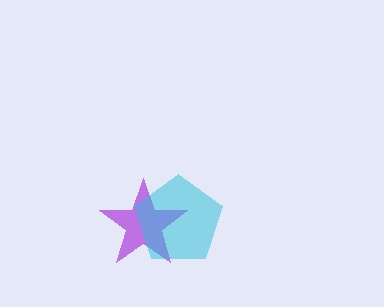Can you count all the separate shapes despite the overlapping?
Yes, there are 2 separate shapes.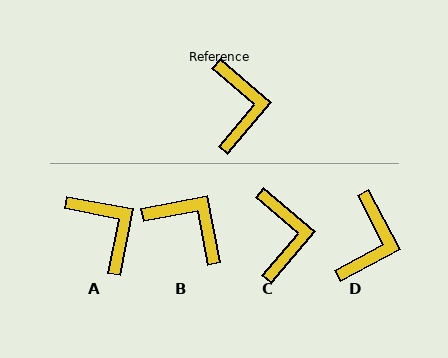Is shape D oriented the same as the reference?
No, it is off by about 22 degrees.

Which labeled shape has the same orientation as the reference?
C.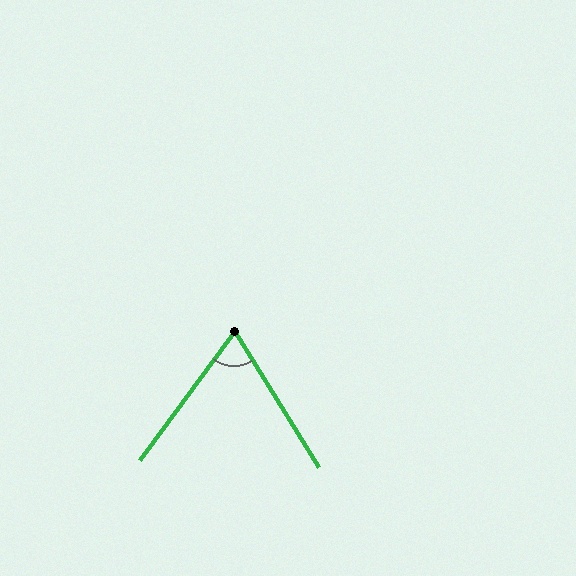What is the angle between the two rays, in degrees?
Approximately 68 degrees.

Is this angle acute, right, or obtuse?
It is acute.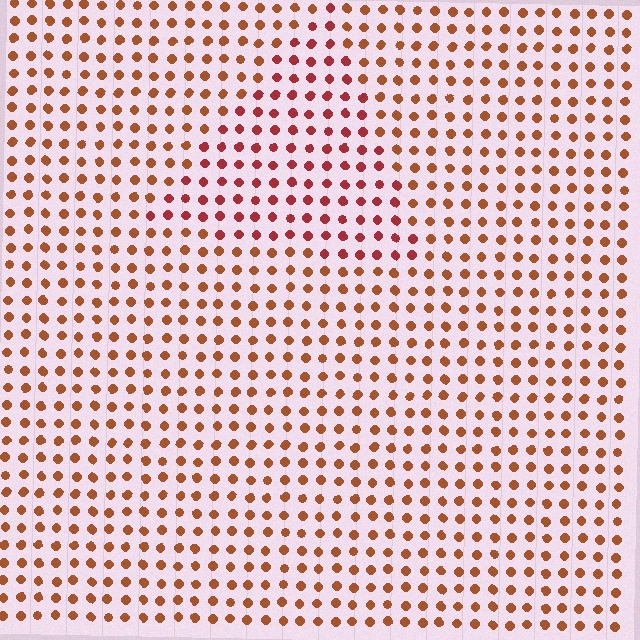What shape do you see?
I see a triangle.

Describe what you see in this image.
The image is filled with small brown elements in a uniform arrangement. A triangle-shaped region is visible where the elements are tinted to a slightly different hue, forming a subtle color boundary.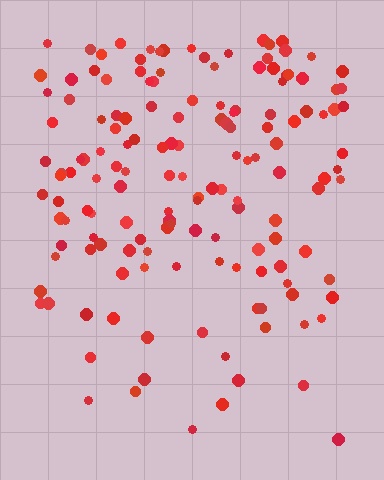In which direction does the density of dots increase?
From bottom to top, with the top side densest.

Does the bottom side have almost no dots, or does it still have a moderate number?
Still a moderate number, just noticeably fewer than the top.